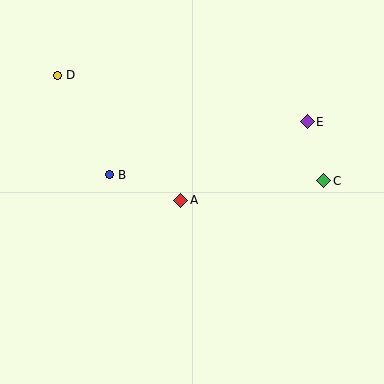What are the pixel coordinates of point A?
Point A is at (181, 200).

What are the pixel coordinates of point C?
Point C is at (324, 181).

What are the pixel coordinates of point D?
Point D is at (57, 75).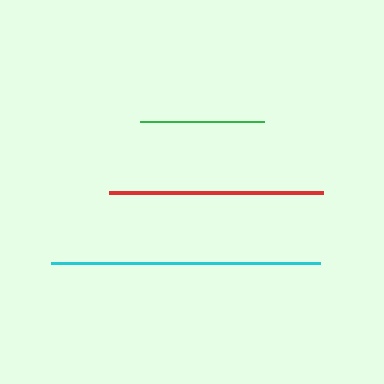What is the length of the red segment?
The red segment is approximately 214 pixels long.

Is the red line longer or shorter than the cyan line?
The cyan line is longer than the red line.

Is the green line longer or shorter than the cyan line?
The cyan line is longer than the green line.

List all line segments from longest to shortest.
From longest to shortest: cyan, red, green.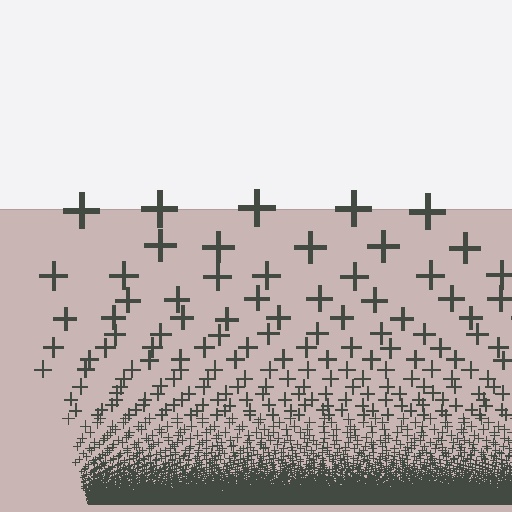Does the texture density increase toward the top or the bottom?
Density increases toward the bottom.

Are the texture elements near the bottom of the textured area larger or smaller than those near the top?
Smaller. The gradient is inverted — elements near the bottom are smaller and denser.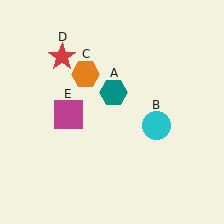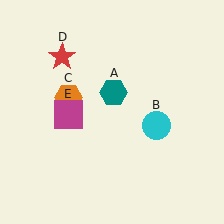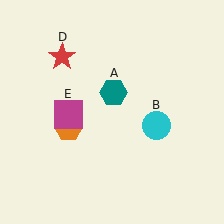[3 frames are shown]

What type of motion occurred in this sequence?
The orange hexagon (object C) rotated counterclockwise around the center of the scene.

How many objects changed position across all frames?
1 object changed position: orange hexagon (object C).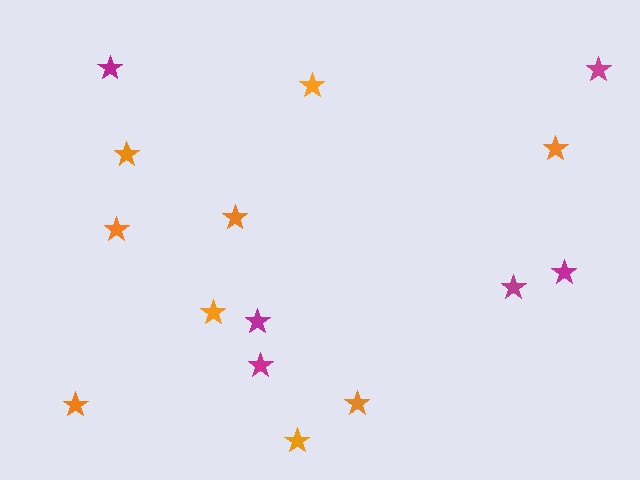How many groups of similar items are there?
There are 2 groups: one group of magenta stars (6) and one group of orange stars (9).